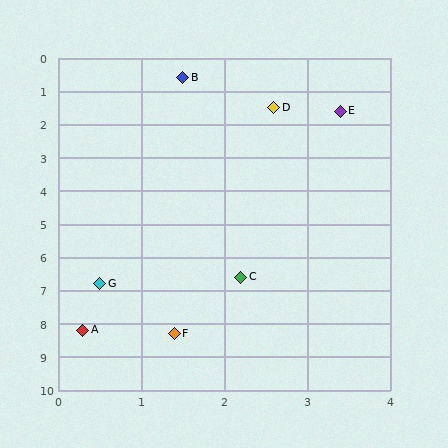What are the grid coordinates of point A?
Point A is at approximately (0.3, 8.2).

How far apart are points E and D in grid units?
Points E and D are about 0.8 grid units apart.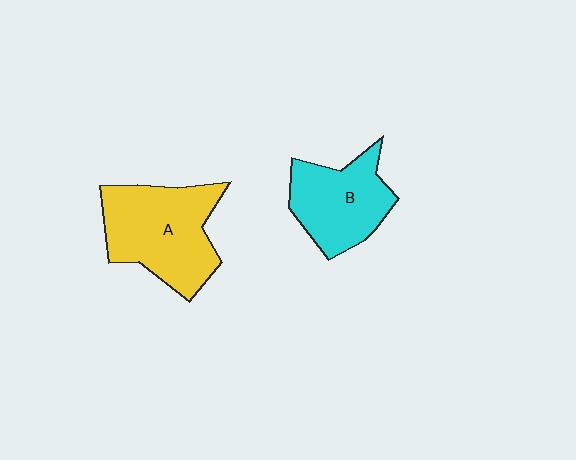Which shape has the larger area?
Shape A (yellow).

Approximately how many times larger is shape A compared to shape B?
Approximately 1.3 times.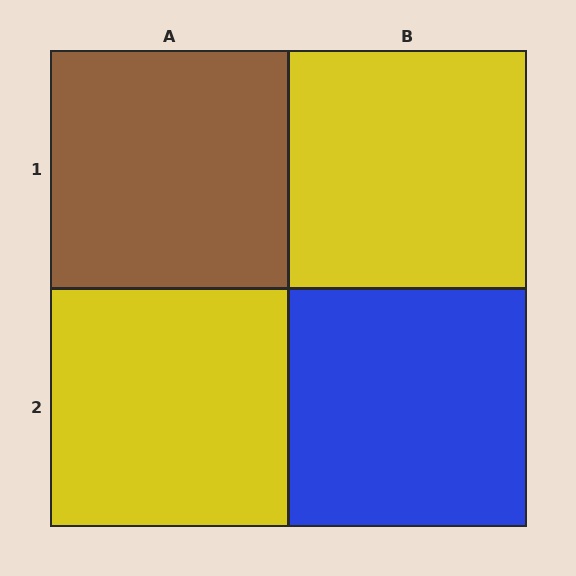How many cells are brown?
1 cell is brown.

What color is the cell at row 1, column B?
Yellow.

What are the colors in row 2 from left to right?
Yellow, blue.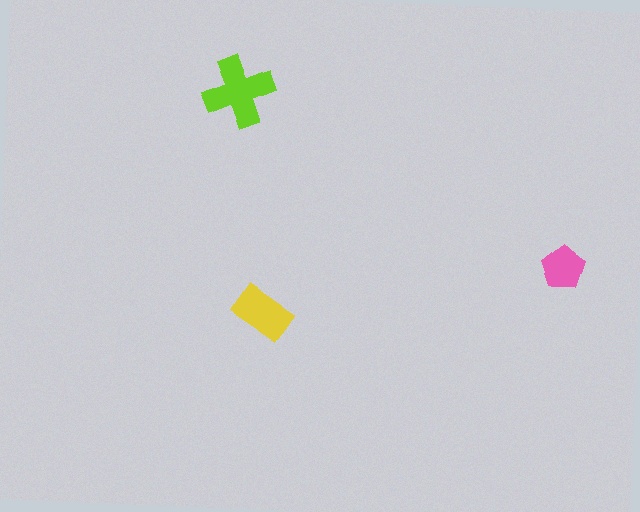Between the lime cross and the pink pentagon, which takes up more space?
The lime cross.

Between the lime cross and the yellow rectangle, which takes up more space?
The lime cross.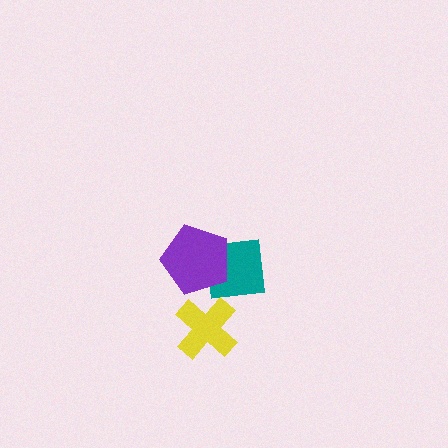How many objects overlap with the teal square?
1 object overlaps with the teal square.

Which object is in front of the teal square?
The purple pentagon is in front of the teal square.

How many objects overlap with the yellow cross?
0 objects overlap with the yellow cross.